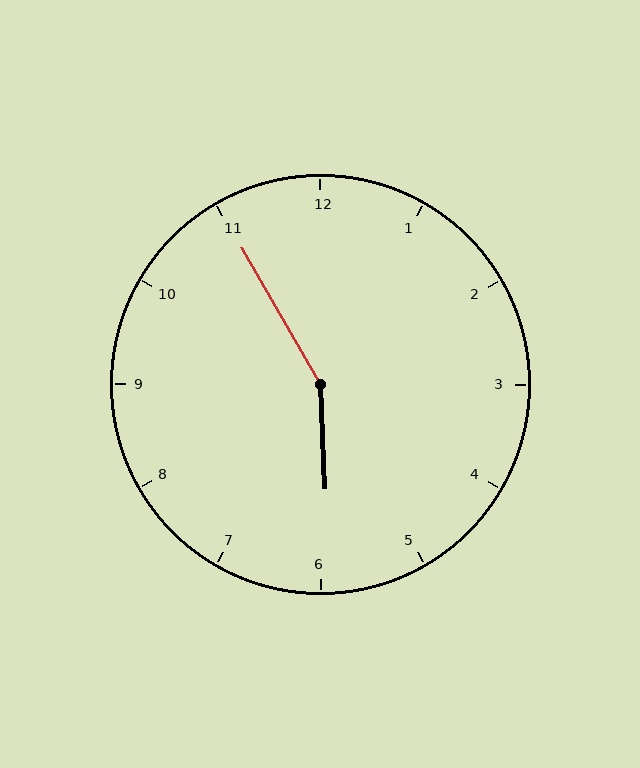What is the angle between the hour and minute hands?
Approximately 152 degrees.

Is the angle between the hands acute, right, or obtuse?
It is obtuse.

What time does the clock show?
5:55.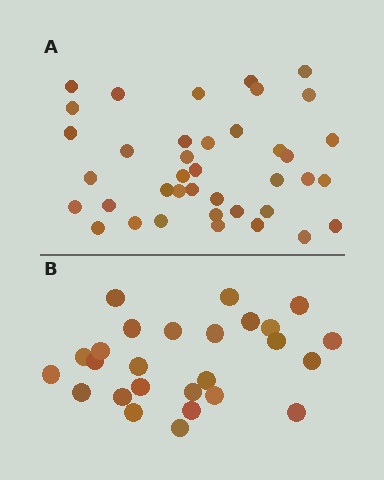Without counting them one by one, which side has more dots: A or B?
Region A (the top region) has more dots.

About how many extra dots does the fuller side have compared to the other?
Region A has approximately 15 more dots than region B.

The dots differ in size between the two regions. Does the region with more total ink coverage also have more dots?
No. Region B has more total ink coverage because its dots are larger, but region A actually contains more individual dots. Total area can be misleading — the number of items is what matters here.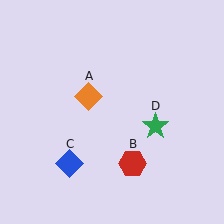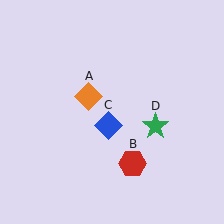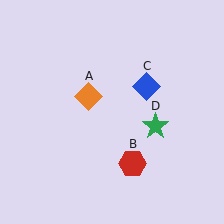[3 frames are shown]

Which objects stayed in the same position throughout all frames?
Orange diamond (object A) and red hexagon (object B) and green star (object D) remained stationary.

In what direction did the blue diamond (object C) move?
The blue diamond (object C) moved up and to the right.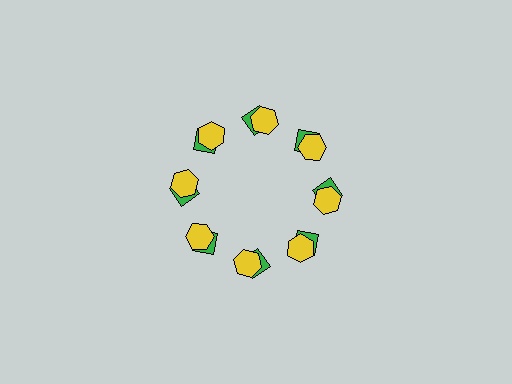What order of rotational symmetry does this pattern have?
This pattern has 8-fold rotational symmetry.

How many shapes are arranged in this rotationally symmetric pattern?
There are 16 shapes, arranged in 8 groups of 2.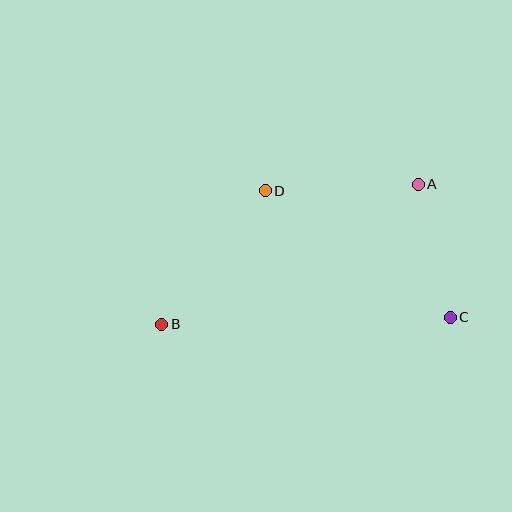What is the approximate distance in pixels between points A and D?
The distance between A and D is approximately 153 pixels.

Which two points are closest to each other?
Points A and C are closest to each other.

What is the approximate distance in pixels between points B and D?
The distance between B and D is approximately 169 pixels.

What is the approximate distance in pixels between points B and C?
The distance between B and C is approximately 289 pixels.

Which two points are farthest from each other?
Points A and B are farthest from each other.